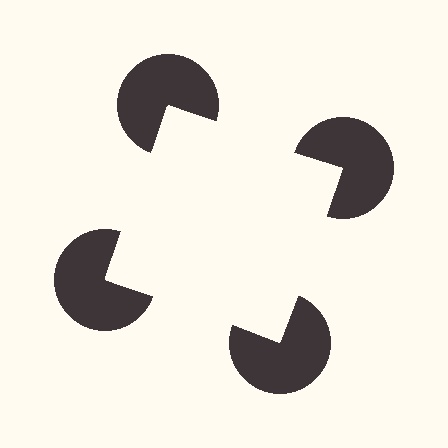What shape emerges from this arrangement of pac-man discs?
An illusory square — its edges are inferred from the aligned wedge cuts in the pac-man discs, not physically drawn.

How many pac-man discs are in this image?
There are 4 — one at each vertex of the illusory square.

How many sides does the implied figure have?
4 sides.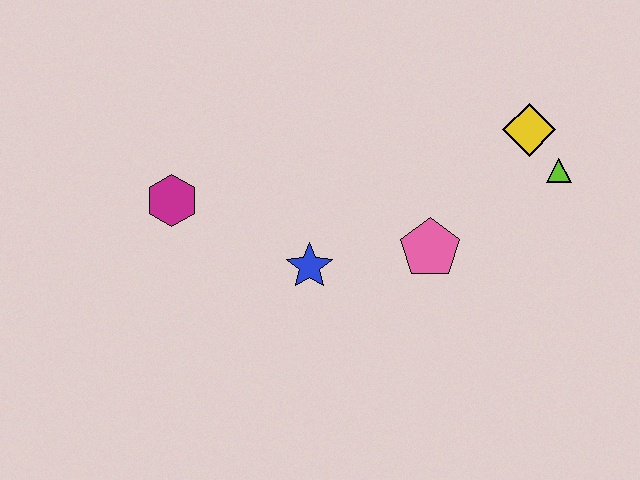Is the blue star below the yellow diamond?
Yes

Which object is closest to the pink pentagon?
The blue star is closest to the pink pentagon.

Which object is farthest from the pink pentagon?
The magenta hexagon is farthest from the pink pentagon.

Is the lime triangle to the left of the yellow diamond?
No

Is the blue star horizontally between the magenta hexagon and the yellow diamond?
Yes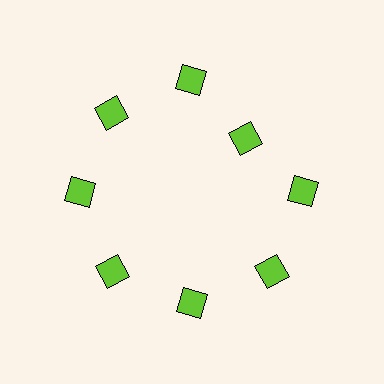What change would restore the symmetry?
The symmetry would be restored by moving it outward, back onto the ring so that all 8 diamonds sit at equal angles and equal distance from the center.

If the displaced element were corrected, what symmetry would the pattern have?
It would have 8-fold rotational symmetry — the pattern would map onto itself every 45 degrees.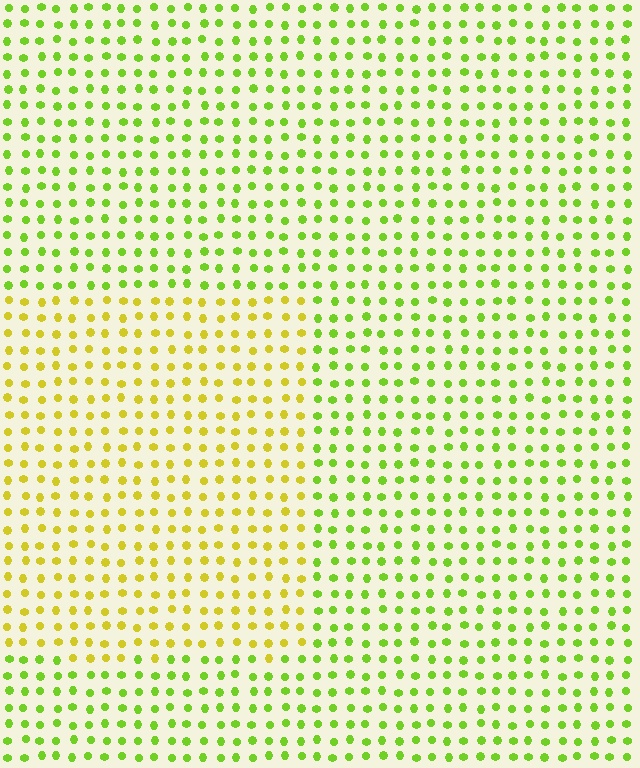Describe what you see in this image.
The image is filled with small lime elements in a uniform arrangement. A rectangle-shaped region is visible where the elements are tinted to a slightly different hue, forming a subtle color boundary.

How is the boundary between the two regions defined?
The boundary is defined purely by a slight shift in hue (about 36 degrees). Spacing, size, and orientation are identical on both sides.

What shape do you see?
I see a rectangle.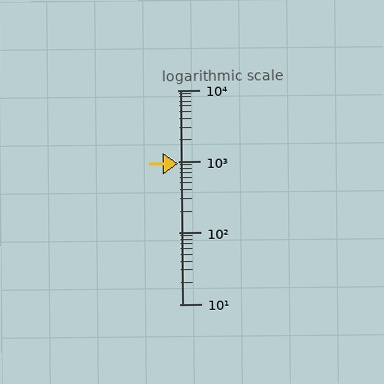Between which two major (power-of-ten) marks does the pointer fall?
The pointer is between 100 and 1000.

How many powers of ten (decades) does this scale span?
The scale spans 3 decades, from 10 to 10000.